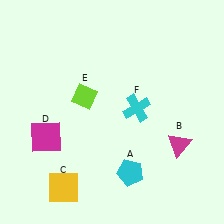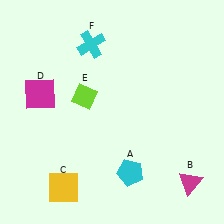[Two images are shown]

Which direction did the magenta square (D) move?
The magenta square (D) moved up.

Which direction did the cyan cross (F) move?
The cyan cross (F) moved up.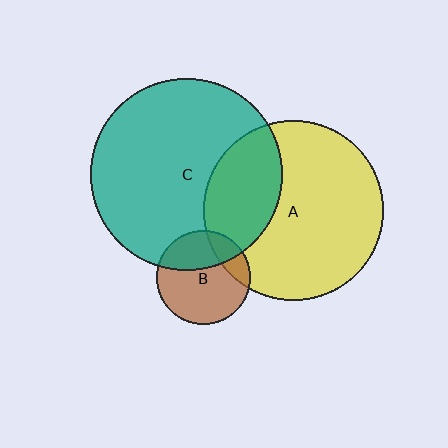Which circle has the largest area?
Circle C (teal).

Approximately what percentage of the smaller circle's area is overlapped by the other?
Approximately 30%.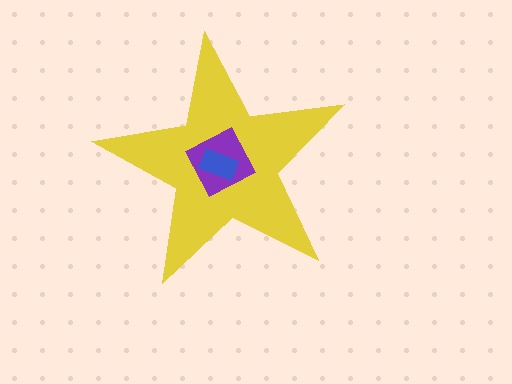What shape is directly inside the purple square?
The blue rectangle.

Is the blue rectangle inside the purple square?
Yes.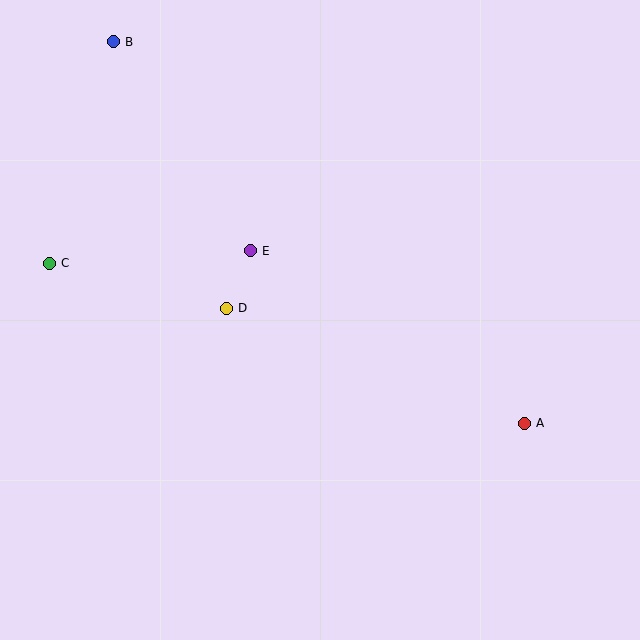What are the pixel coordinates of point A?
Point A is at (524, 423).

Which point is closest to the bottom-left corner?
Point C is closest to the bottom-left corner.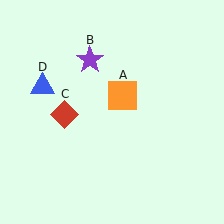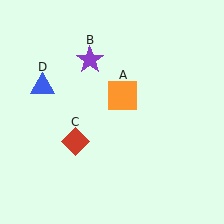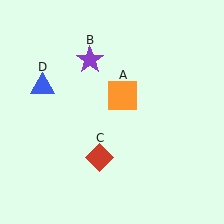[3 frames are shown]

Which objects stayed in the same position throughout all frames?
Orange square (object A) and purple star (object B) and blue triangle (object D) remained stationary.